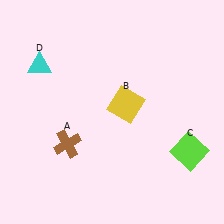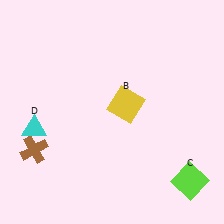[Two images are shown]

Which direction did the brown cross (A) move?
The brown cross (A) moved left.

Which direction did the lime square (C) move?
The lime square (C) moved down.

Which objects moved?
The objects that moved are: the brown cross (A), the lime square (C), the cyan triangle (D).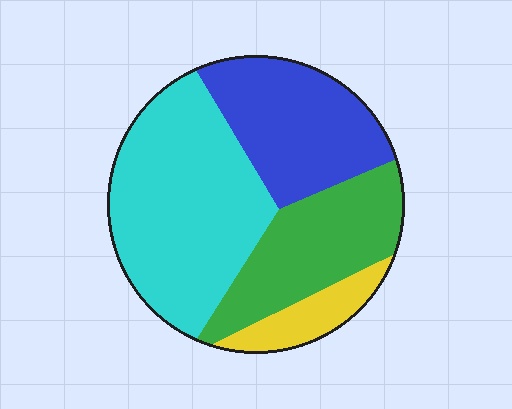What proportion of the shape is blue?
Blue covers about 25% of the shape.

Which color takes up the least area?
Yellow, at roughly 10%.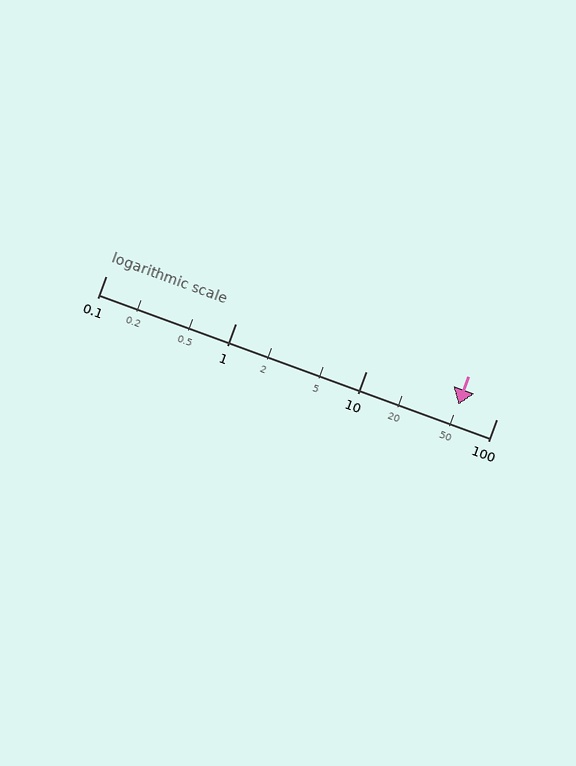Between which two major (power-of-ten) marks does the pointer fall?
The pointer is between 10 and 100.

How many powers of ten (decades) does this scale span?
The scale spans 3 decades, from 0.1 to 100.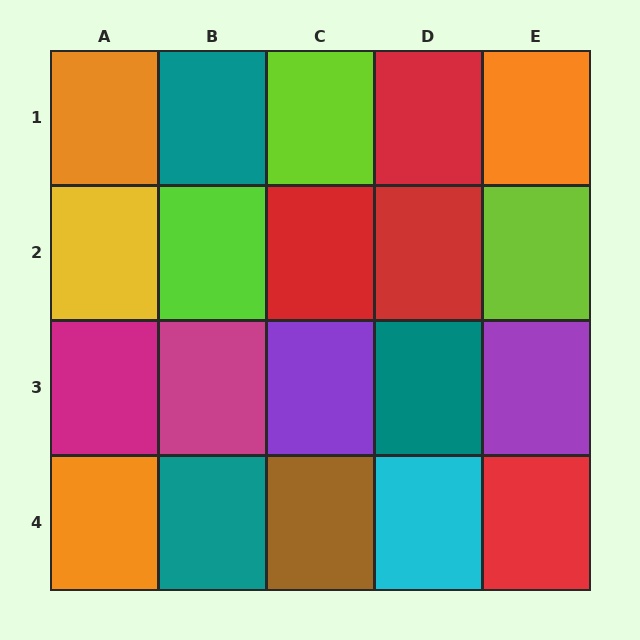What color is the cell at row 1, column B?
Teal.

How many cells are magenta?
2 cells are magenta.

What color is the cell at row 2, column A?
Yellow.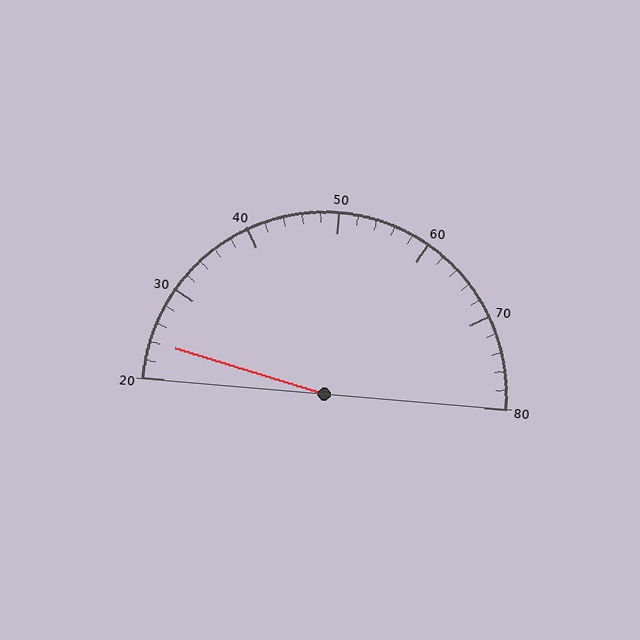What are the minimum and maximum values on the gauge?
The gauge ranges from 20 to 80.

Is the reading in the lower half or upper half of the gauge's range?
The reading is in the lower half of the range (20 to 80).